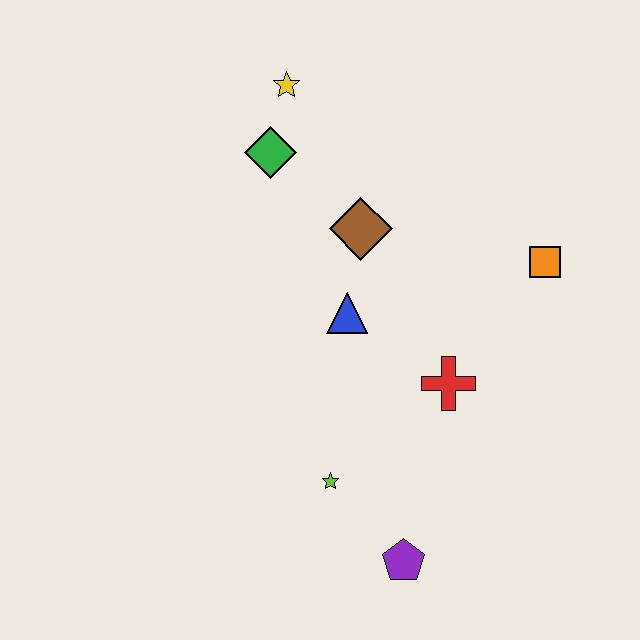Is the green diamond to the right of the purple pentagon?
No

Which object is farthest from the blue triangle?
The purple pentagon is farthest from the blue triangle.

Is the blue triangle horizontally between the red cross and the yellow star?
Yes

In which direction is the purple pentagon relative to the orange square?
The purple pentagon is below the orange square.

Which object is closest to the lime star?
The purple pentagon is closest to the lime star.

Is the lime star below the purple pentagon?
No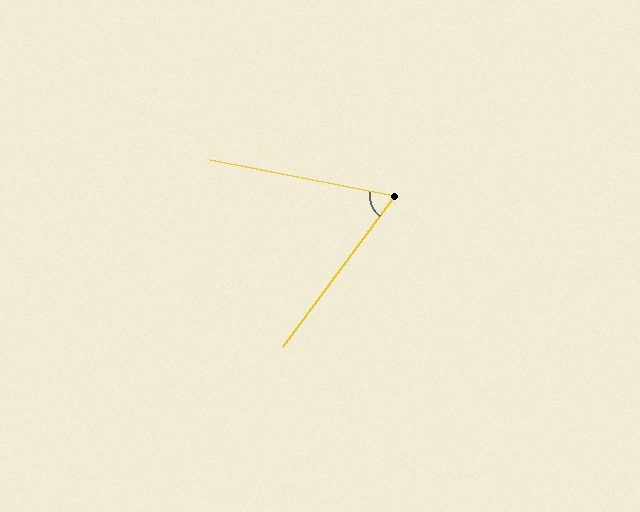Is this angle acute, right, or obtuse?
It is acute.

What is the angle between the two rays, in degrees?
Approximately 64 degrees.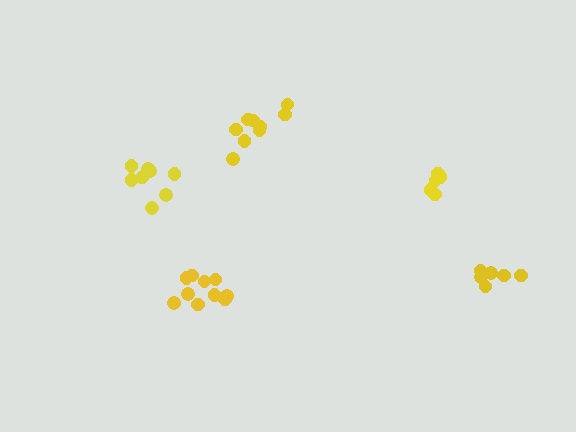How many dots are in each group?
Group 1: 6 dots, Group 2: 10 dots, Group 3: 8 dots, Group 4: 9 dots, Group 5: 5 dots (38 total).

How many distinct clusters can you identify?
There are 5 distinct clusters.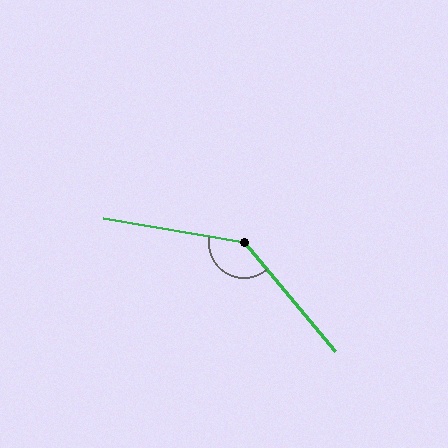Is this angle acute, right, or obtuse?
It is obtuse.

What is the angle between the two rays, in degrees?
Approximately 140 degrees.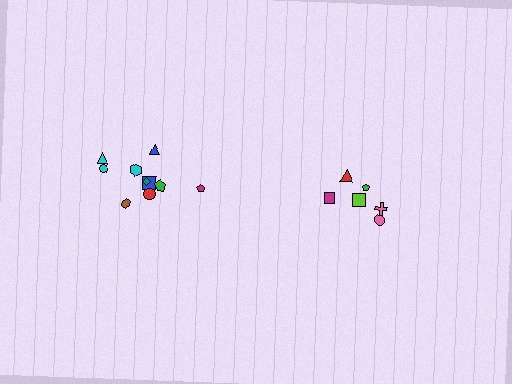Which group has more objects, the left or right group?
The left group.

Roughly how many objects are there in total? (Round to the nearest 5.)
Roughly 15 objects in total.